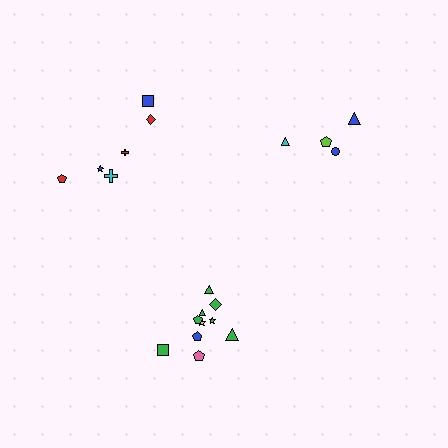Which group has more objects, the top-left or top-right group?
The top-left group.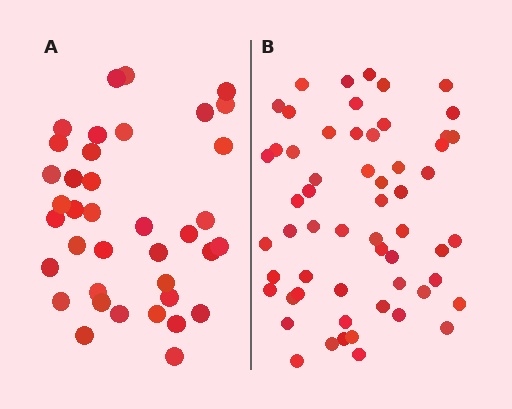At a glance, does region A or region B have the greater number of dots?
Region B (the right region) has more dots.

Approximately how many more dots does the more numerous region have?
Region B has approximately 20 more dots than region A.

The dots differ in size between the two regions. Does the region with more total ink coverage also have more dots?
No. Region A has more total ink coverage because its dots are larger, but region B actually contains more individual dots. Total area can be misleading — the number of items is what matters here.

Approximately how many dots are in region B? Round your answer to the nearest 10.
About 60 dots. (The exact count is 58, which rounds to 60.)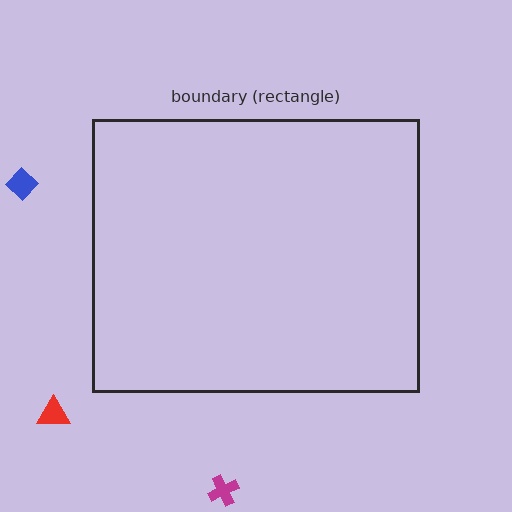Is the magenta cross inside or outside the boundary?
Outside.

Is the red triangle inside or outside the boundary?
Outside.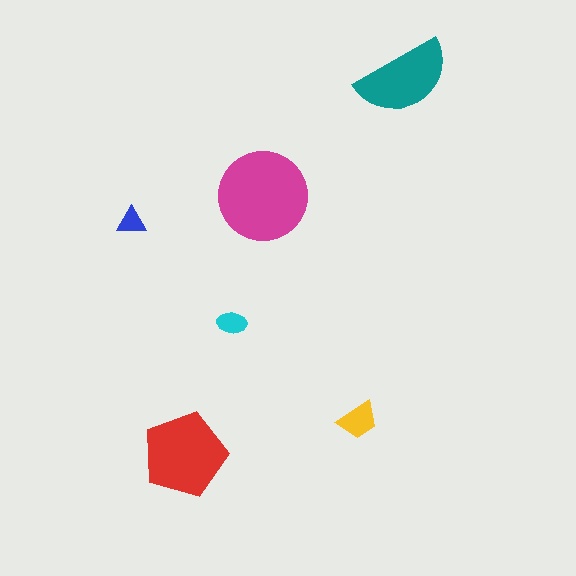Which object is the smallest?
The blue triangle.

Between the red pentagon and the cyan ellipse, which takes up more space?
The red pentagon.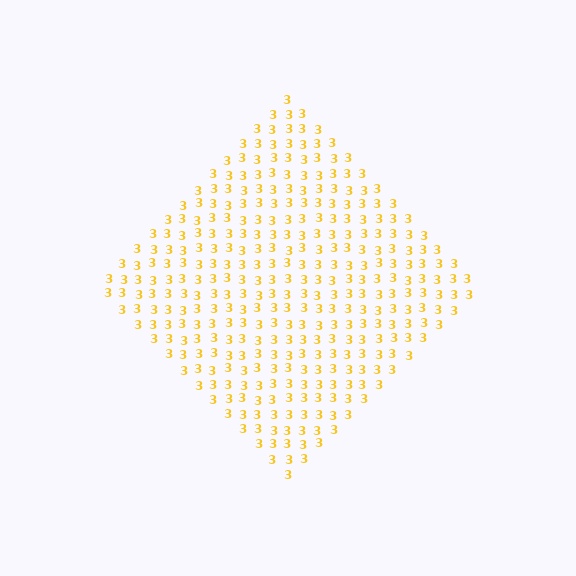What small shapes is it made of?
It is made of small digit 3's.